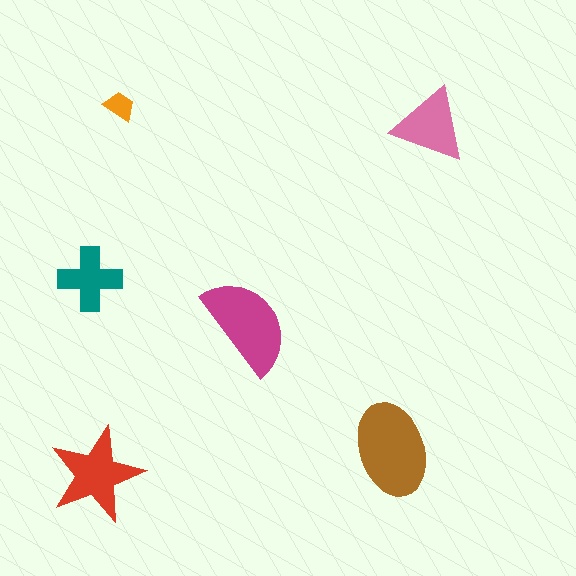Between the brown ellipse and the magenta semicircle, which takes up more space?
The brown ellipse.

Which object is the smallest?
The orange trapezoid.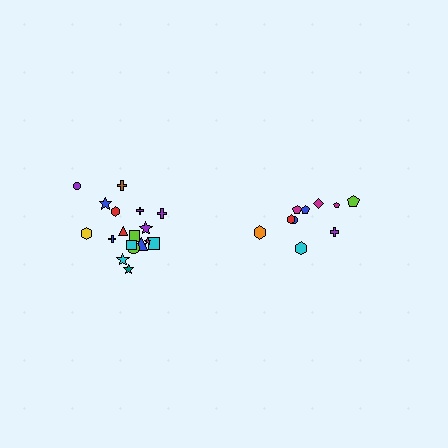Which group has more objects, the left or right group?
The left group.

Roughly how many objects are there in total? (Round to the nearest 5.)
Roughly 30 objects in total.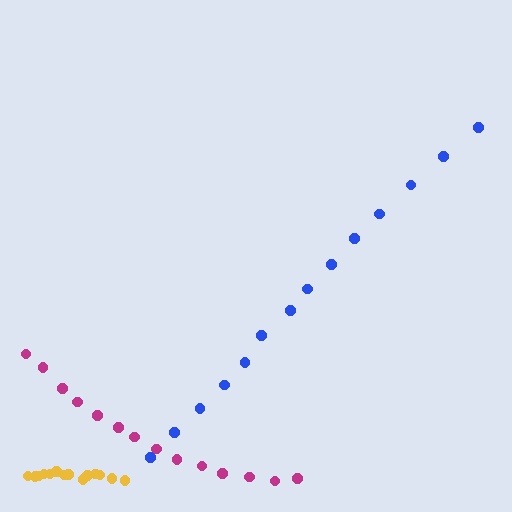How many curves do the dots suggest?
There are 3 distinct paths.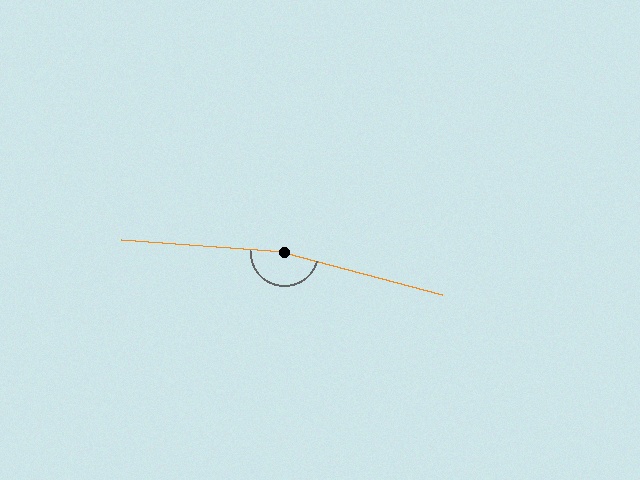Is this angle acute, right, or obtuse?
It is obtuse.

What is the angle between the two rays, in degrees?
Approximately 170 degrees.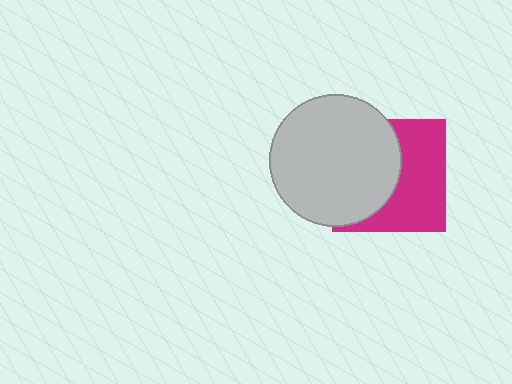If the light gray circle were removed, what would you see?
You would see the complete magenta square.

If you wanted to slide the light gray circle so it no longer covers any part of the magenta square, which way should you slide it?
Slide it left — that is the most direct way to separate the two shapes.